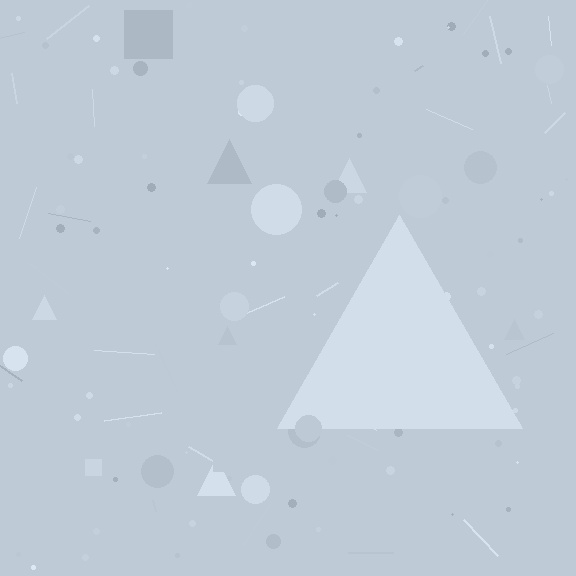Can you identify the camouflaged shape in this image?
The camouflaged shape is a triangle.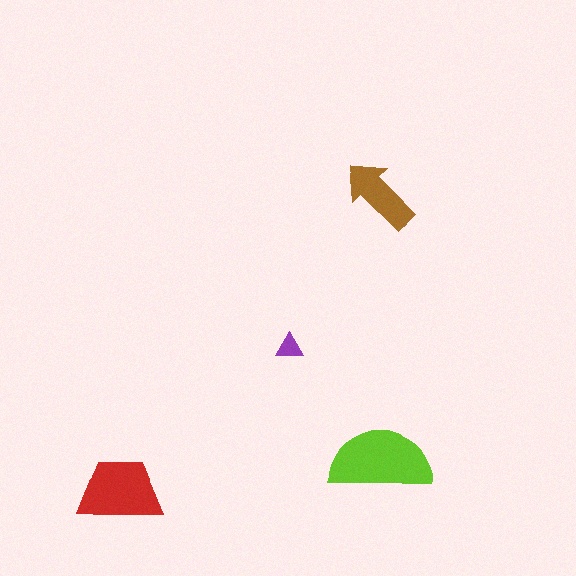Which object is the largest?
The lime semicircle.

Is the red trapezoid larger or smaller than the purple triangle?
Larger.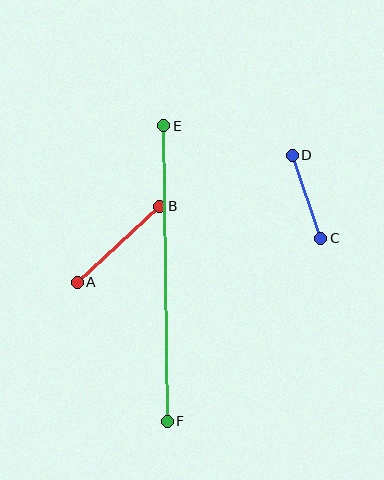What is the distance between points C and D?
The distance is approximately 88 pixels.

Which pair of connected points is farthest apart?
Points E and F are farthest apart.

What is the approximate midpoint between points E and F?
The midpoint is at approximately (165, 274) pixels.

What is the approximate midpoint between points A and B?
The midpoint is at approximately (118, 244) pixels.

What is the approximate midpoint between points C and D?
The midpoint is at approximately (306, 197) pixels.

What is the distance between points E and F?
The distance is approximately 295 pixels.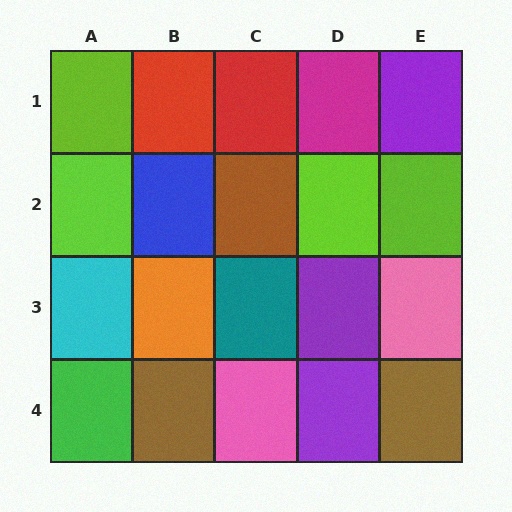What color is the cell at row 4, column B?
Brown.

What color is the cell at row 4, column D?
Purple.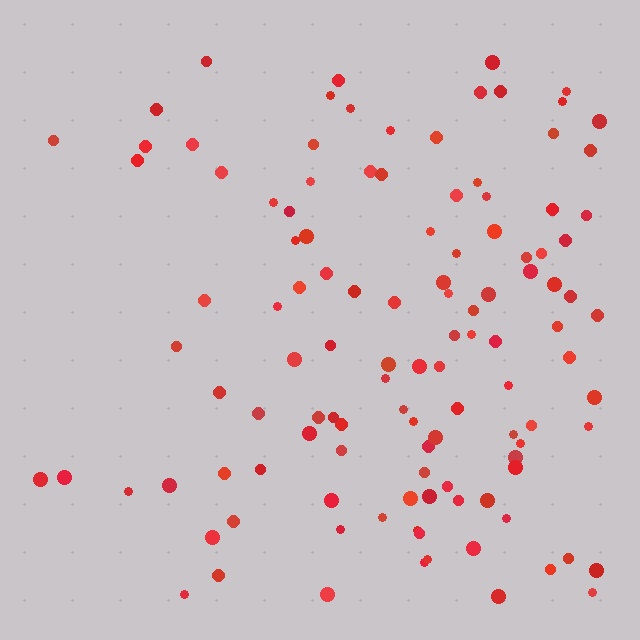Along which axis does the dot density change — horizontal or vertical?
Horizontal.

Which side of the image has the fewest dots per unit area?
The left.